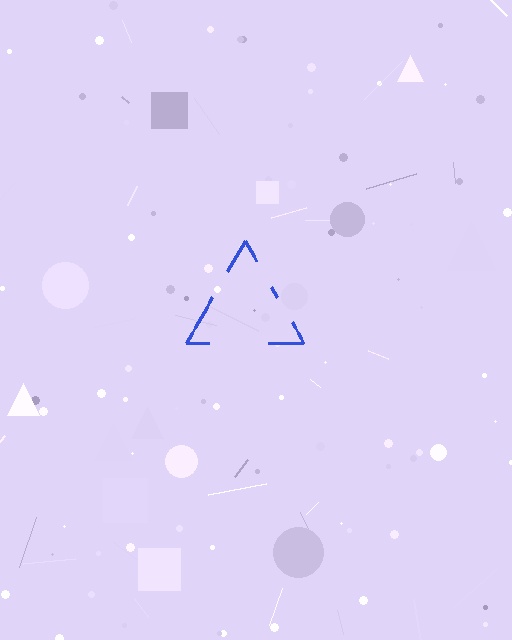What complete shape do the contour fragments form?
The contour fragments form a triangle.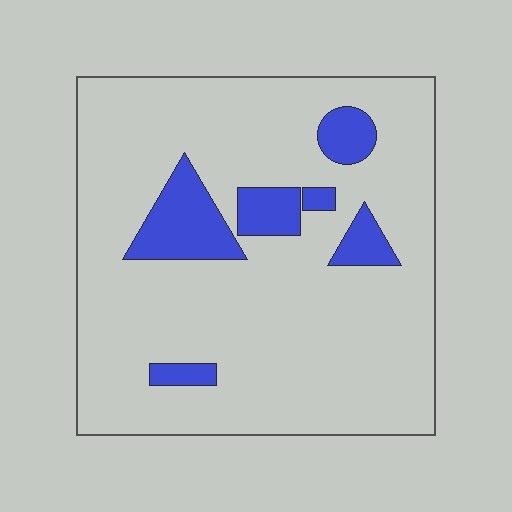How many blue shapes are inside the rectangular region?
6.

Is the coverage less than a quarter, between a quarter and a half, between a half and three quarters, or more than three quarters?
Less than a quarter.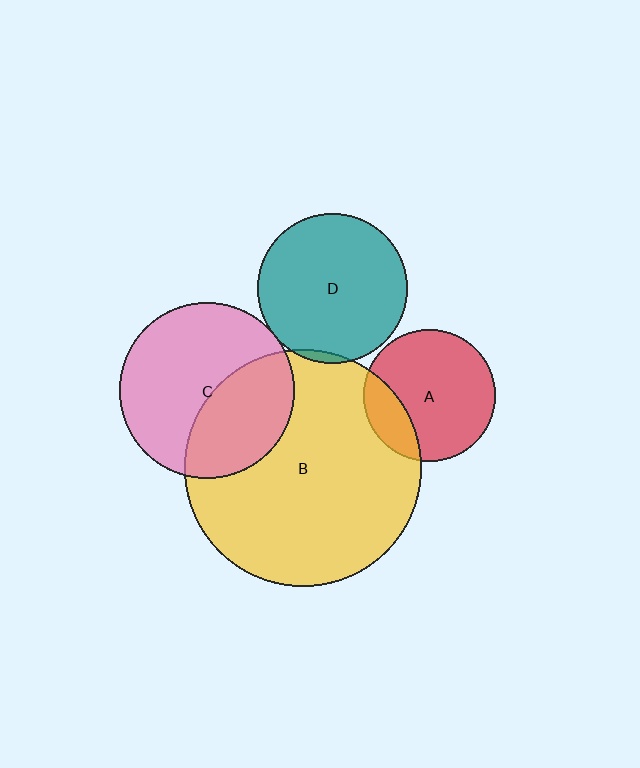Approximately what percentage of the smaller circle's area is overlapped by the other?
Approximately 5%.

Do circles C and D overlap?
Yes.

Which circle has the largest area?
Circle B (yellow).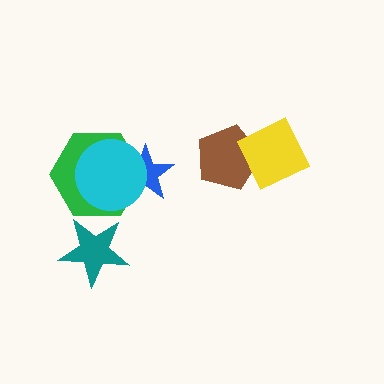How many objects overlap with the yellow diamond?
1 object overlaps with the yellow diamond.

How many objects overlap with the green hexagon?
2 objects overlap with the green hexagon.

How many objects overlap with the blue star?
2 objects overlap with the blue star.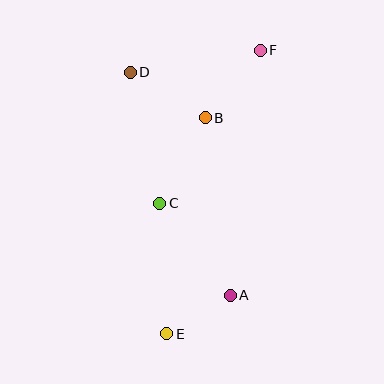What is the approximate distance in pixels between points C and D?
The distance between C and D is approximately 135 pixels.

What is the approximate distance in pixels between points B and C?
The distance between B and C is approximately 97 pixels.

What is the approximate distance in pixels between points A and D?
The distance between A and D is approximately 245 pixels.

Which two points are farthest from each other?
Points E and F are farthest from each other.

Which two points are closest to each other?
Points A and E are closest to each other.